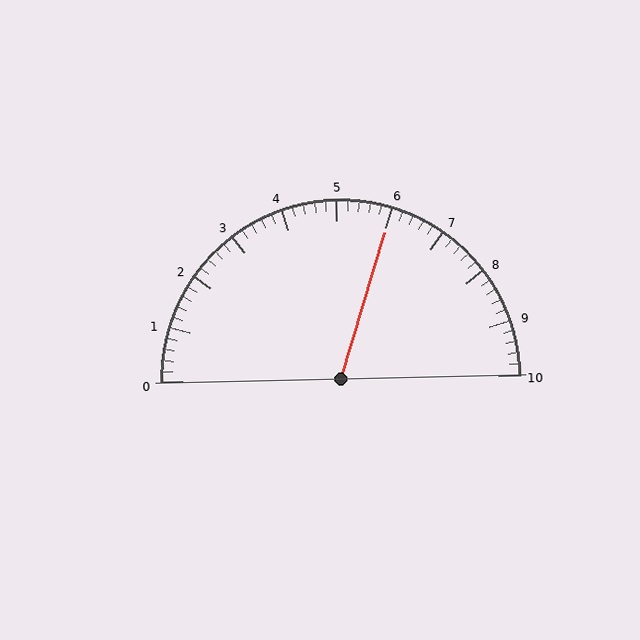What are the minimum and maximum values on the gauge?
The gauge ranges from 0 to 10.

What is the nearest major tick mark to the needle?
The nearest major tick mark is 6.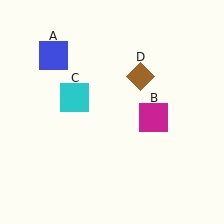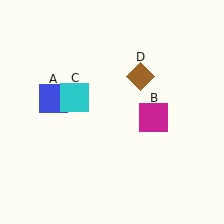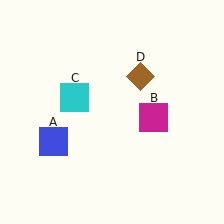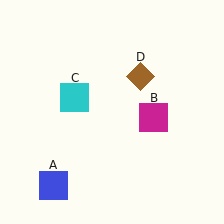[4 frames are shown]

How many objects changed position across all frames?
1 object changed position: blue square (object A).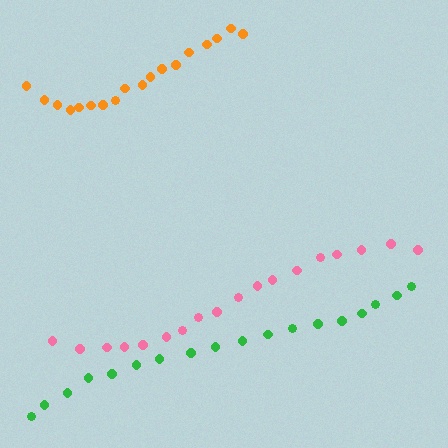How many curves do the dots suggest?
There are 3 distinct paths.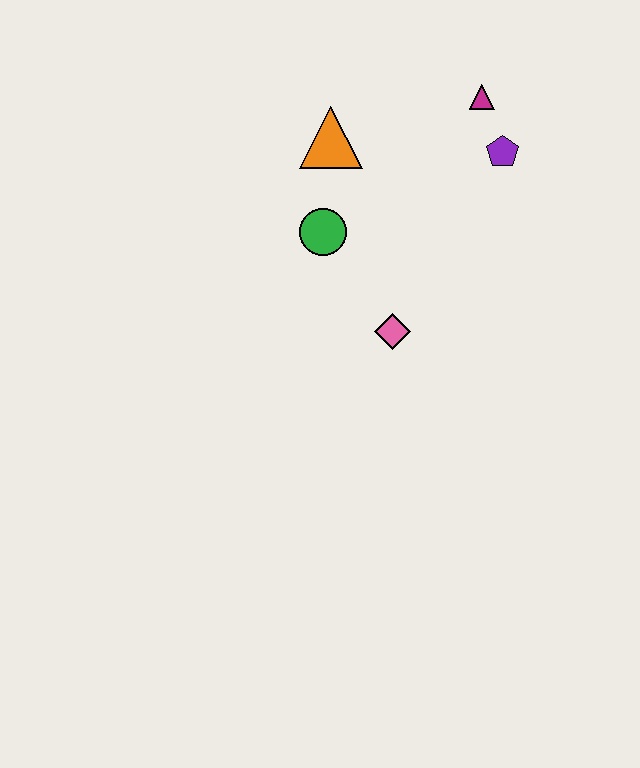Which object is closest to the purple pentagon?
The magenta triangle is closest to the purple pentagon.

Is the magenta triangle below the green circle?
No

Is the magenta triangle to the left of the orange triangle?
No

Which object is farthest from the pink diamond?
The magenta triangle is farthest from the pink diamond.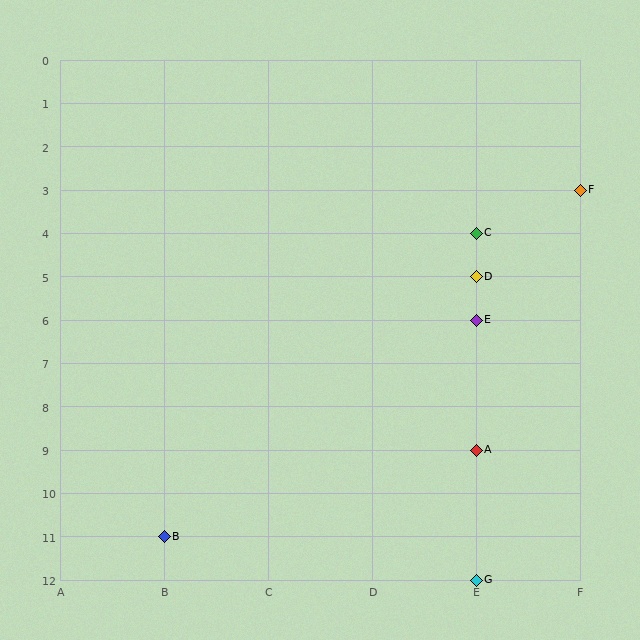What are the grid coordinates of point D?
Point D is at grid coordinates (E, 5).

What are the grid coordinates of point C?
Point C is at grid coordinates (E, 4).